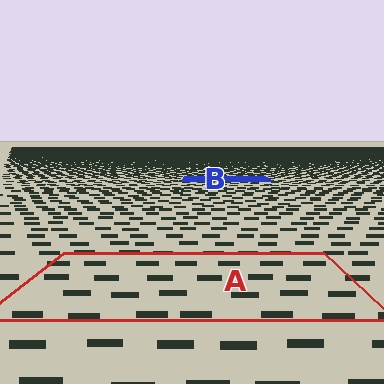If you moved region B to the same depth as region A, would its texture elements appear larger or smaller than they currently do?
They would appear larger. At a closer depth, the same texture elements are projected at a bigger on-screen size.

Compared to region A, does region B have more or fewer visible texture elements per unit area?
Region B has more texture elements per unit area — they are packed more densely because it is farther away.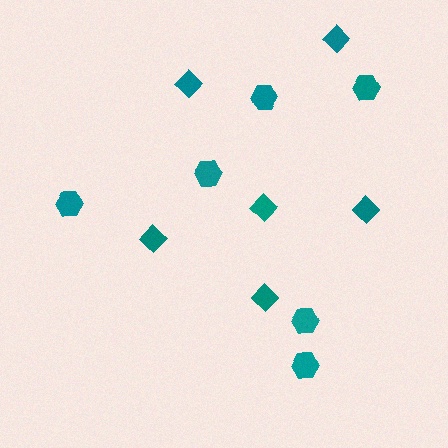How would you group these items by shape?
There are 2 groups: one group of hexagons (6) and one group of diamonds (6).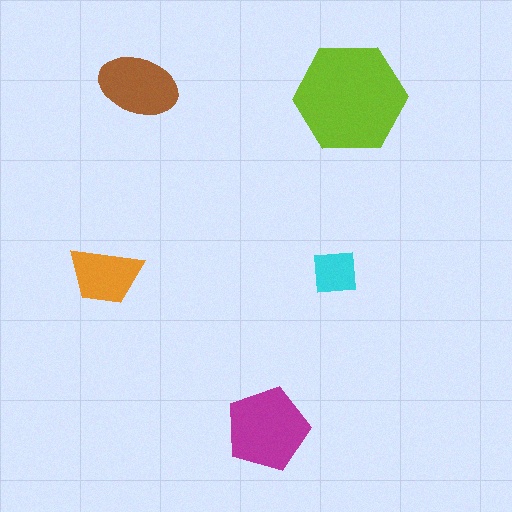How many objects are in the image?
There are 5 objects in the image.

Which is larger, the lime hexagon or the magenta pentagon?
The lime hexagon.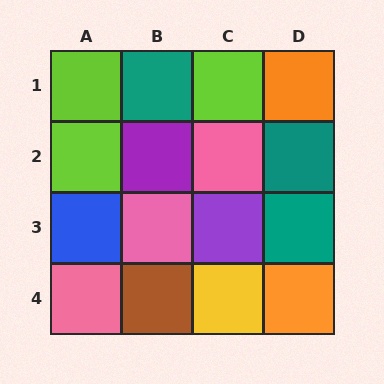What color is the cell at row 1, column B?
Teal.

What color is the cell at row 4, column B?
Brown.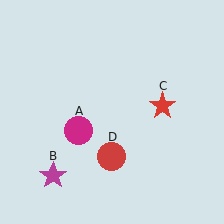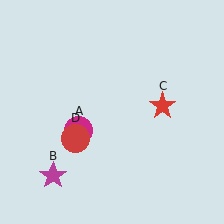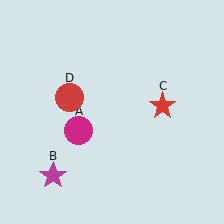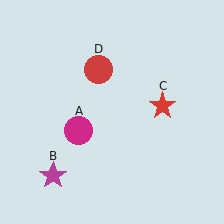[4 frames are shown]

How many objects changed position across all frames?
1 object changed position: red circle (object D).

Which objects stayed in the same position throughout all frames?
Magenta circle (object A) and magenta star (object B) and red star (object C) remained stationary.